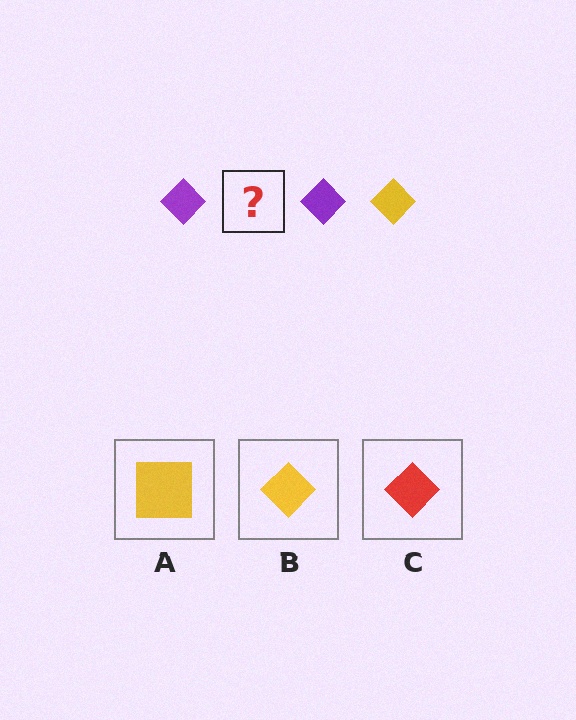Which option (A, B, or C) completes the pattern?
B.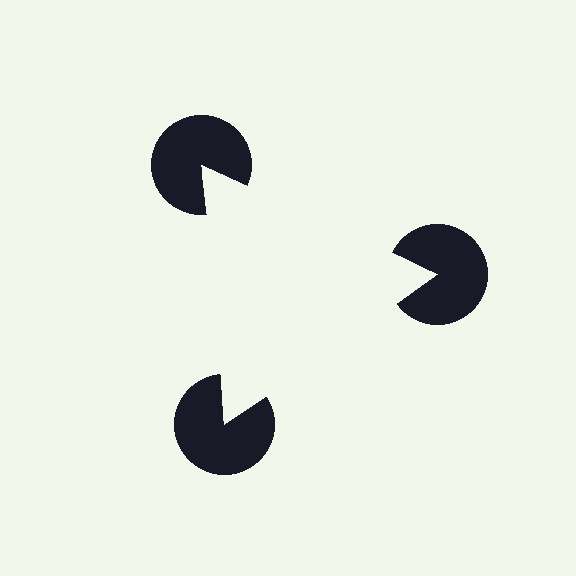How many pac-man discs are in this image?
There are 3 — one at each vertex of the illusory triangle.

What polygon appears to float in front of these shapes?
An illusory triangle — its edges are inferred from the aligned wedge cuts in the pac-man discs, not physically drawn.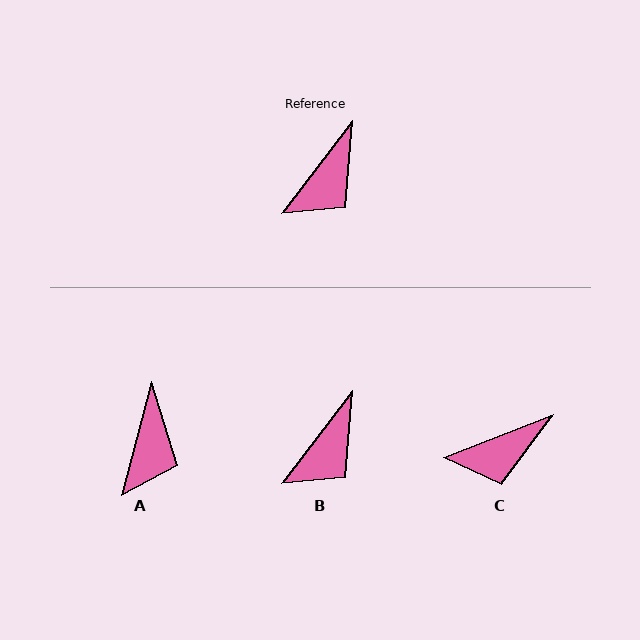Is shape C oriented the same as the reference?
No, it is off by about 31 degrees.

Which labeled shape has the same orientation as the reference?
B.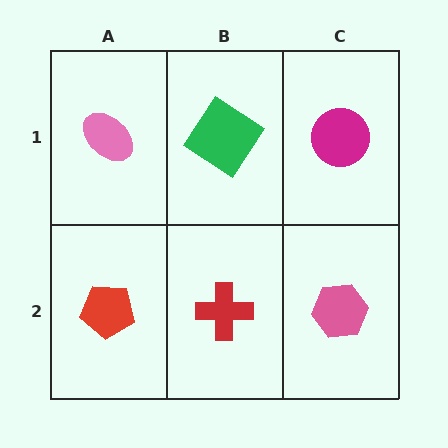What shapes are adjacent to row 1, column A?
A red pentagon (row 2, column A), a green diamond (row 1, column B).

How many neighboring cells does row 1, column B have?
3.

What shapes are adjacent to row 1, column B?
A red cross (row 2, column B), a pink ellipse (row 1, column A), a magenta circle (row 1, column C).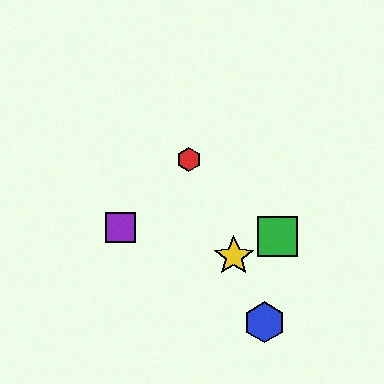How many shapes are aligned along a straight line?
3 shapes (the red hexagon, the blue hexagon, the yellow star) are aligned along a straight line.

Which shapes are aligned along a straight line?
The red hexagon, the blue hexagon, the yellow star are aligned along a straight line.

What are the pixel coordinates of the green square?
The green square is at (277, 236).